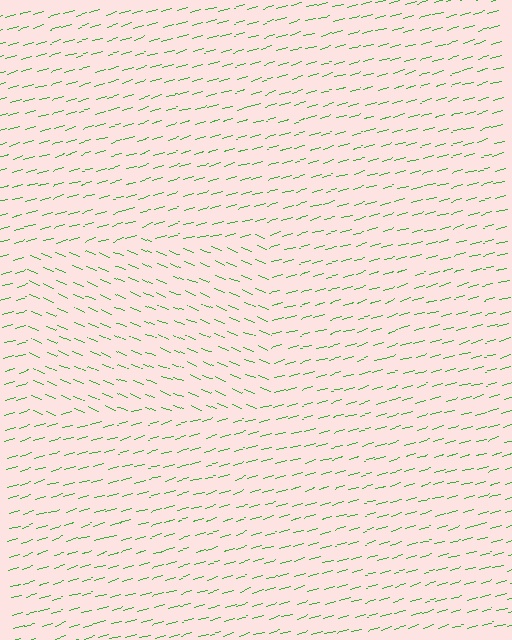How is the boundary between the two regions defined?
The boundary is defined purely by a change in line orientation (approximately 39 degrees difference). All lines are the same color and thickness.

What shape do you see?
I see a rectangle.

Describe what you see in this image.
The image is filled with small green line segments. A rectangle region in the image has lines oriented differently from the surrounding lines, creating a visible texture boundary.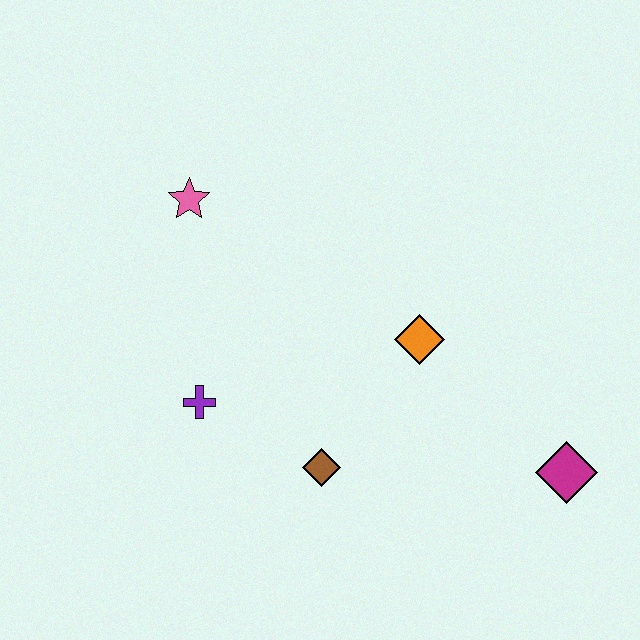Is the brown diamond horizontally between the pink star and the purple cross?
No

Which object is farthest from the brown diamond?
The pink star is farthest from the brown diamond.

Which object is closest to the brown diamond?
The purple cross is closest to the brown diamond.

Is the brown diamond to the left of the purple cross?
No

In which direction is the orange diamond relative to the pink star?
The orange diamond is to the right of the pink star.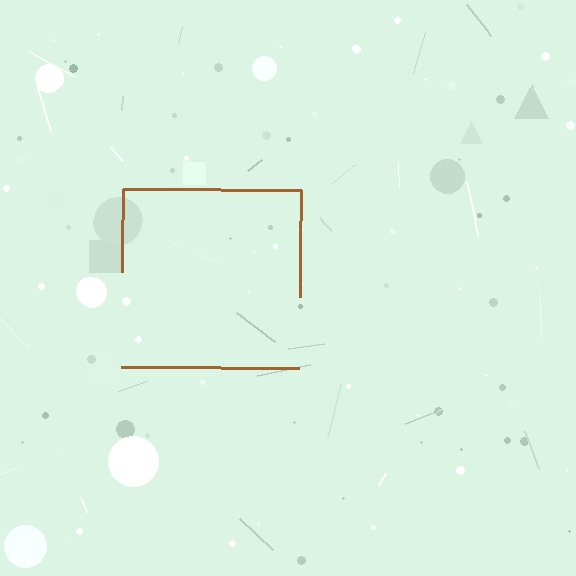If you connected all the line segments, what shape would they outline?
They would outline a square.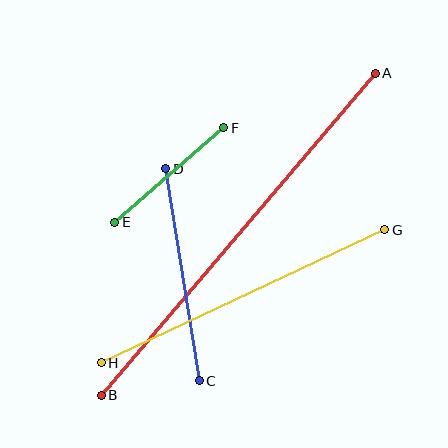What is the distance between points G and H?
The distance is approximately 313 pixels.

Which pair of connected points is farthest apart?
Points A and B are farthest apart.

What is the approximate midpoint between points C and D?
The midpoint is at approximately (183, 275) pixels.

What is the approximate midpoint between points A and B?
The midpoint is at approximately (238, 234) pixels.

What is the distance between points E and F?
The distance is approximately 144 pixels.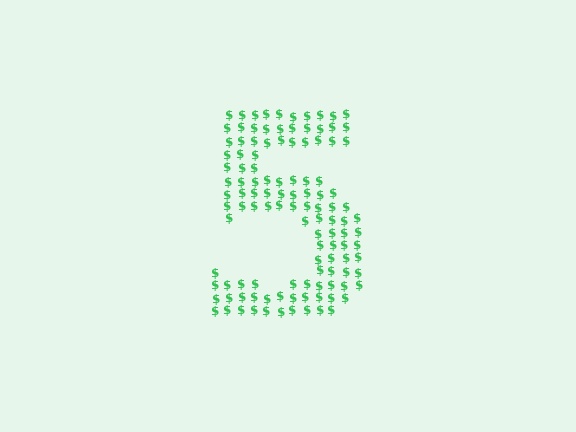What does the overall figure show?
The overall figure shows the digit 5.